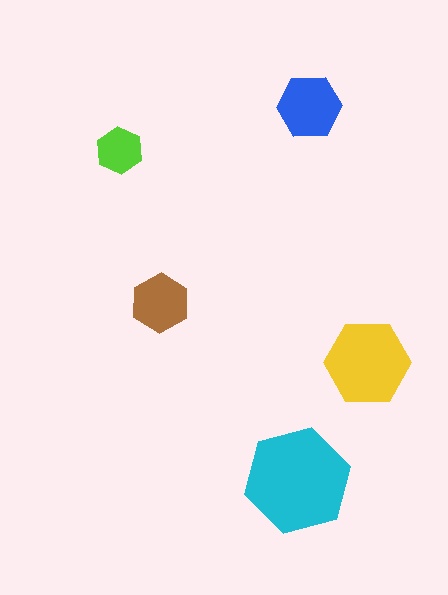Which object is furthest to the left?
The lime hexagon is leftmost.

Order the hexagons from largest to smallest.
the cyan one, the yellow one, the blue one, the brown one, the lime one.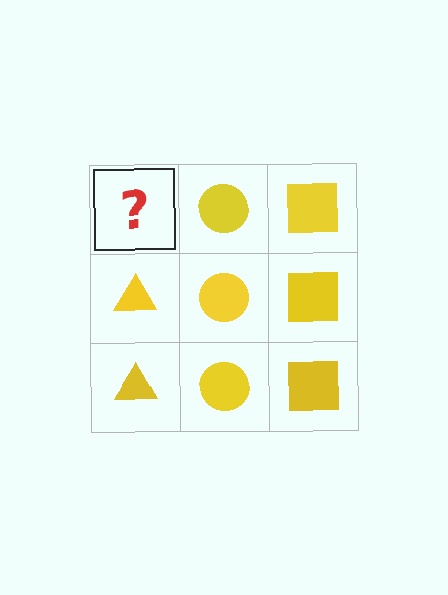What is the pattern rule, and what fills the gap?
The rule is that each column has a consistent shape. The gap should be filled with a yellow triangle.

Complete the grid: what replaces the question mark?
The question mark should be replaced with a yellow triangle.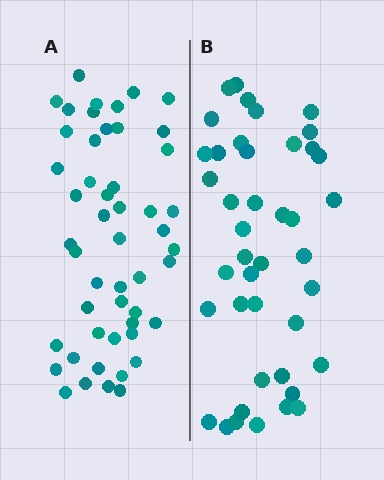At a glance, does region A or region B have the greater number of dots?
Region A (the left region) has more dots.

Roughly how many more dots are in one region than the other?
Region A has roughly 8 or so more dots than region B.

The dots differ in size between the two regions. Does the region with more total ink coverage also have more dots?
No. Region B has more total ink coverage because its dots are larger, but region A actually contains more individual dots. Total area can be misleading — the number of items is what matters here.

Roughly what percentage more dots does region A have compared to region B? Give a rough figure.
About 20% more.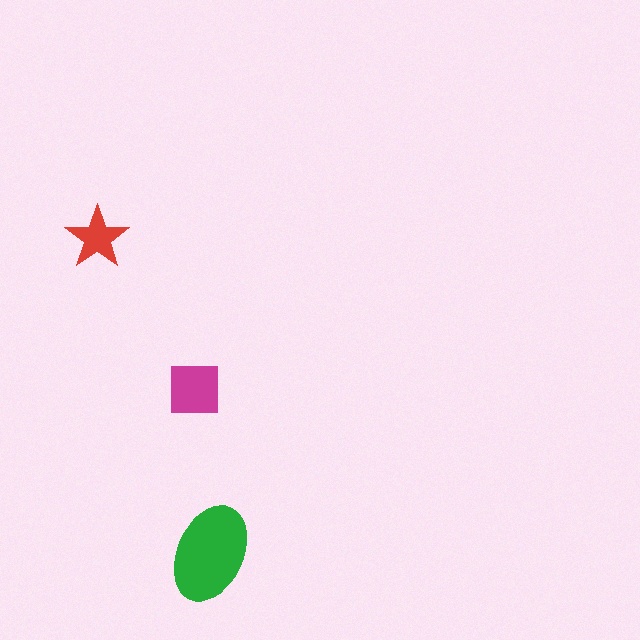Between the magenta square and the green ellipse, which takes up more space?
The green ellipse.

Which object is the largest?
The green ellipse.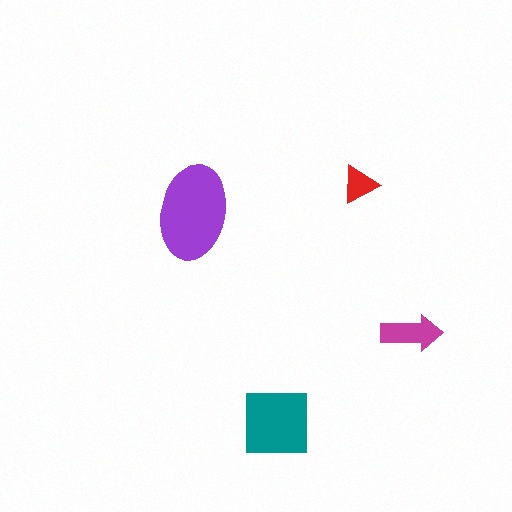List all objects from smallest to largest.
The red triangle, the magenta arrow, the teal square, the purple ellipse.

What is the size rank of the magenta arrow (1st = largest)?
3rd.